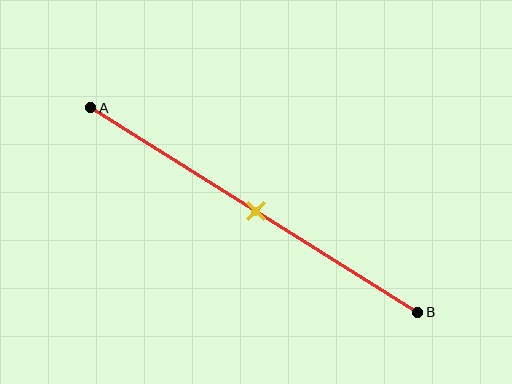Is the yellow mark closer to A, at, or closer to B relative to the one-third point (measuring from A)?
The yellow mark is closer to point B than the one-third point of segment AB.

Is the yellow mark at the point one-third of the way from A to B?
No, the mark is at about 50% from A, not at the 33% one-third point.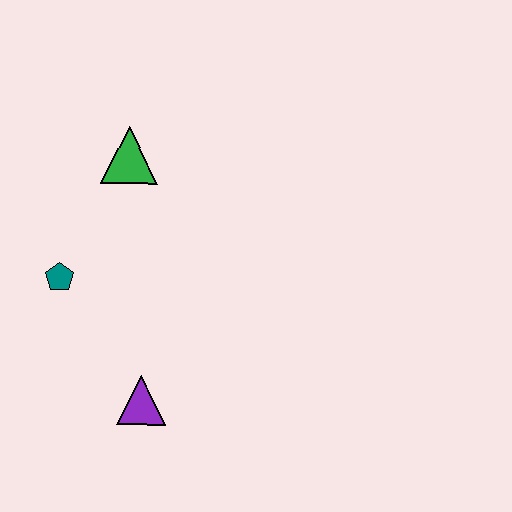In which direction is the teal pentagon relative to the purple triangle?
The teal pentagon is above the purple triangle.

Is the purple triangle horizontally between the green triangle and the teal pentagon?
No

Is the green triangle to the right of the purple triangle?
No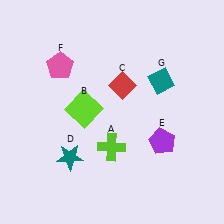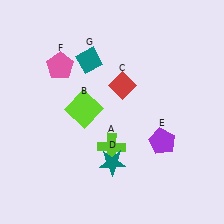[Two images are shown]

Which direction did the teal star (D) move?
The teal star (D) moved right.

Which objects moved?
The objects that moved are: the teal star (D), the teal diamond (G).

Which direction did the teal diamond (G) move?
The teal diamond (G) moved left.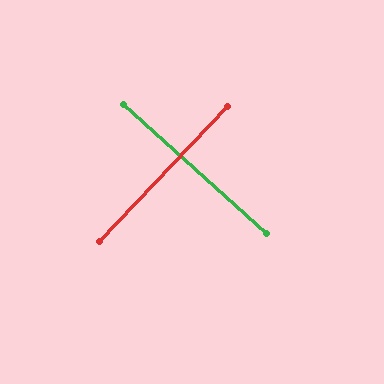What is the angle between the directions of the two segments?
Approximately 88 degrees.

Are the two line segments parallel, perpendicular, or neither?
Perpendicular — they meet at approximately 88°.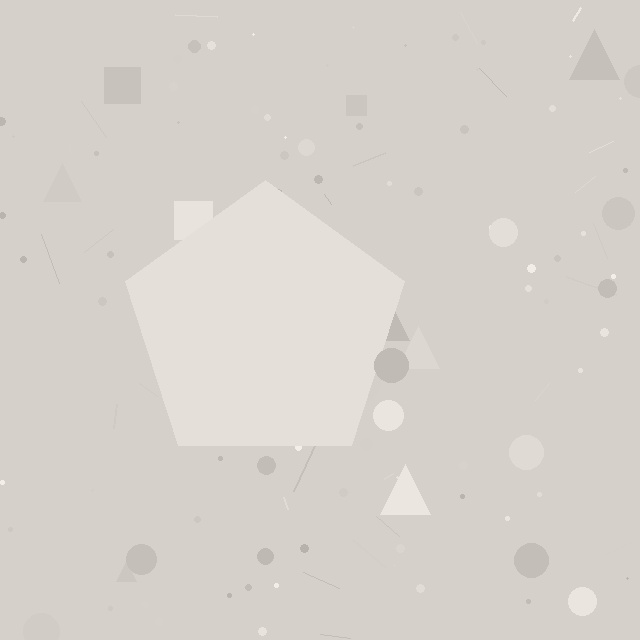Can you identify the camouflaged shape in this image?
The camouflaged shape is a pentagon.